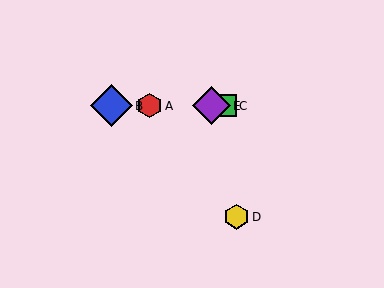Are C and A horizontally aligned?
Yes, both are at y≈106.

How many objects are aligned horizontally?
4 objects (A, B, C, E) are aligned horizontally.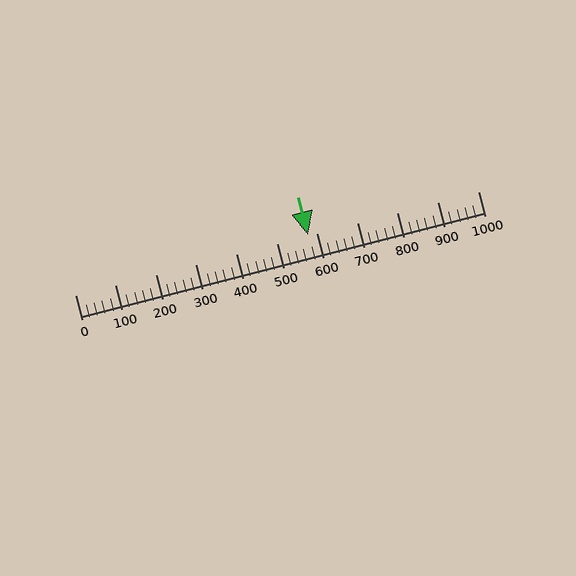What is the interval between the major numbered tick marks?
The major tick marks are spaced 100 units apart.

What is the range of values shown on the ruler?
The ruler shows values from 0 to 1000.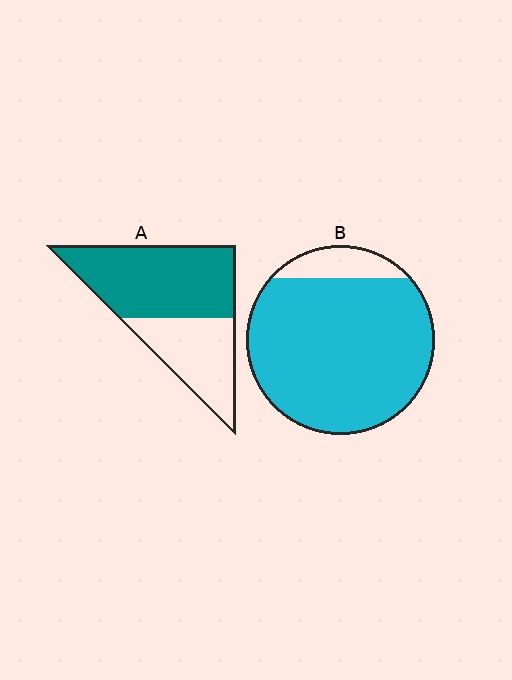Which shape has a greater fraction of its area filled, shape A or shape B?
Shape B.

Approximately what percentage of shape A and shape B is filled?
A is approximately 60% and B is approximately 90%.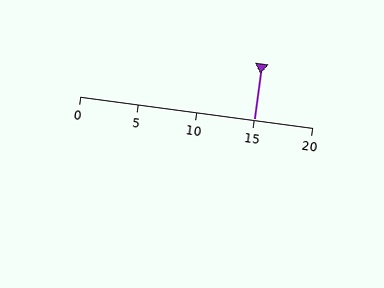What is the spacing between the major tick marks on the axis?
The major ticks are spaced 5 apart.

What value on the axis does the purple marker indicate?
The marker indicates approximately 15.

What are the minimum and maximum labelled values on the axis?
The axis runs from 0 to 20.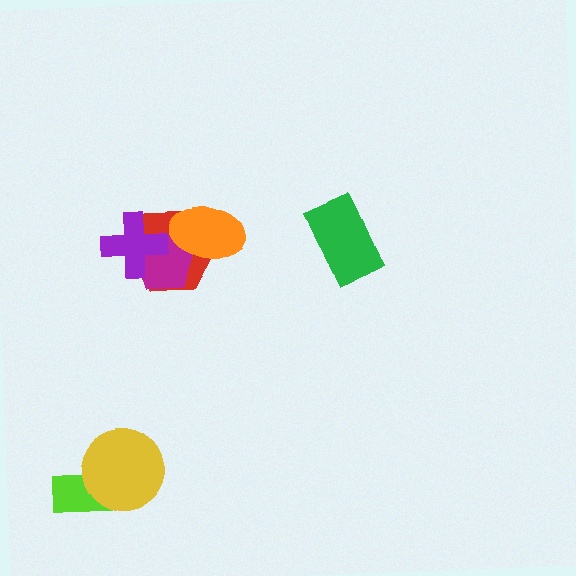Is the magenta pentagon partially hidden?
Yes, it is partially covered by another shape.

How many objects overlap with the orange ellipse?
2 objects overlap with the orange ellipse.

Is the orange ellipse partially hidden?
No, no other shape covers it.